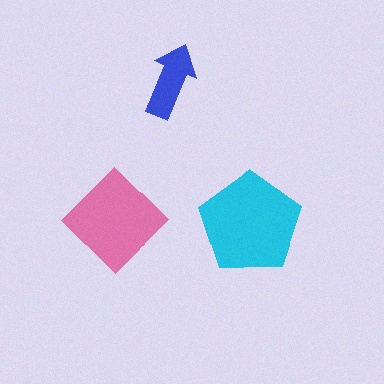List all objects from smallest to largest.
The blue arrow, the pink diamond, the cyan pentagon.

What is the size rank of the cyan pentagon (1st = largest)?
1st.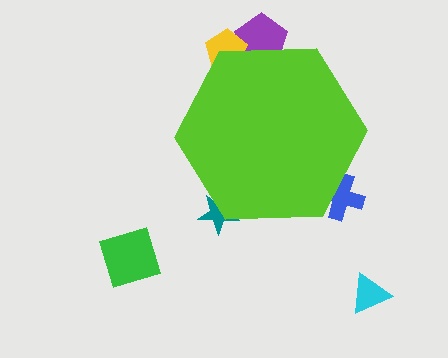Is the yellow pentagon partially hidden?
Yes, the yellow pentagon is partially hidden behind the lime hexagon.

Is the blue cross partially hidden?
Yes, the blue cross is partially hidden behind the lime hexagon.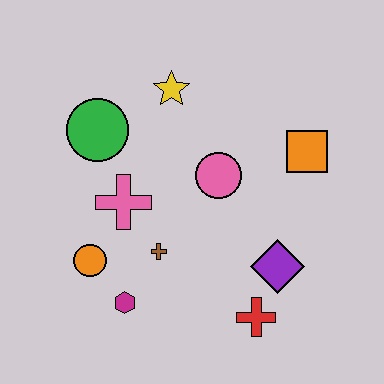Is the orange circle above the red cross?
Yes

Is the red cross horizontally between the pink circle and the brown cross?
No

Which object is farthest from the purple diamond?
The green circle is farthest from the purple diamond.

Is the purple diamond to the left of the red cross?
No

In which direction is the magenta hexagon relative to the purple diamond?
The magenta hexagon is to the left of the purple diamond.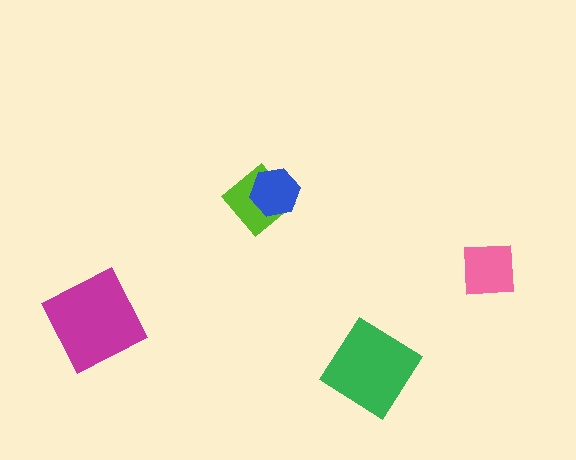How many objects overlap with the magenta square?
0 objects overlap with the magenta square.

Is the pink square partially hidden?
No, no other shape covers it.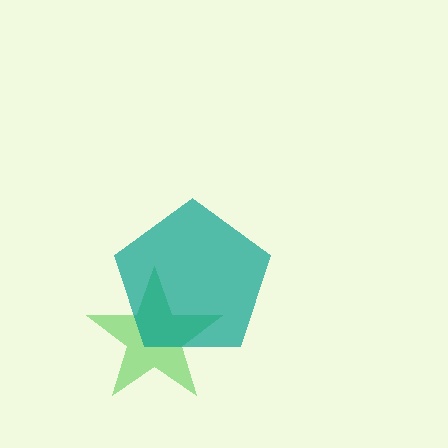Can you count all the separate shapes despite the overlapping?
Yes, there are 2 separate shapes.